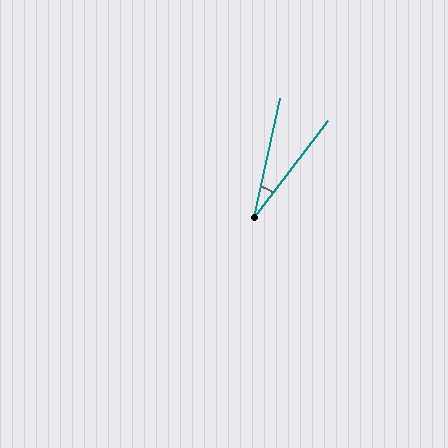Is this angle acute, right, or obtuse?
It is acute.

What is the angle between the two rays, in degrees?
Approximately 25 degrees.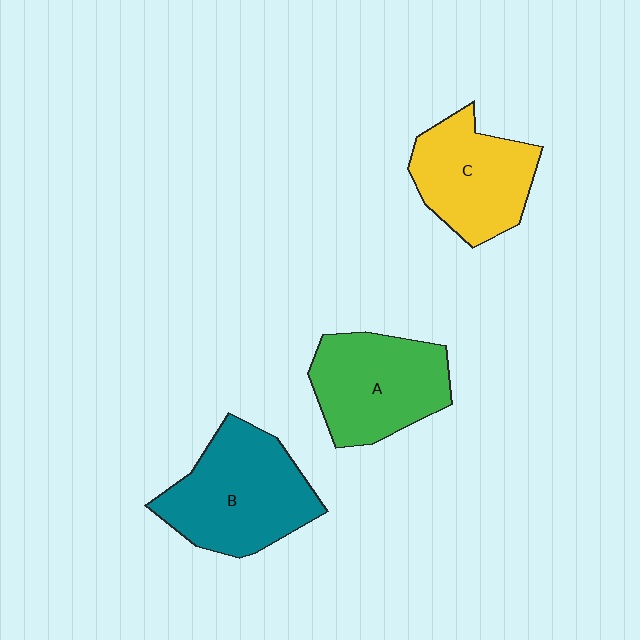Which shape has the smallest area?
Shape C (yellow).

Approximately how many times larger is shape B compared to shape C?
Approximately 1.2 times.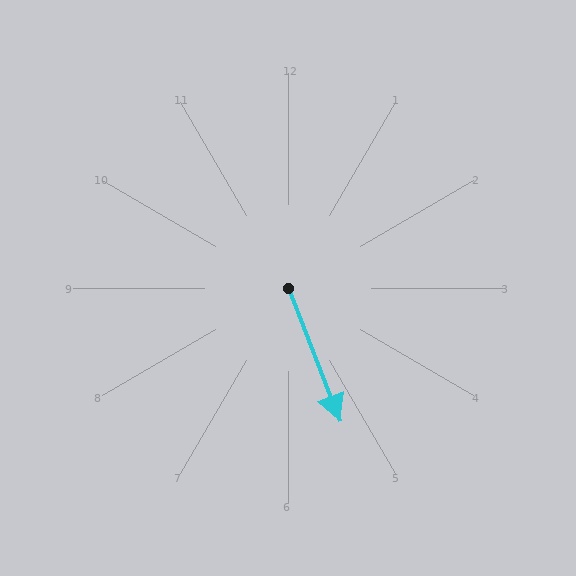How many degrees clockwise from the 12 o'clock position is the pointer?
Approximately 159 degrees.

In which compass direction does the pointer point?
South.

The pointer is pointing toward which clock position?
Roughly 5 o'clock.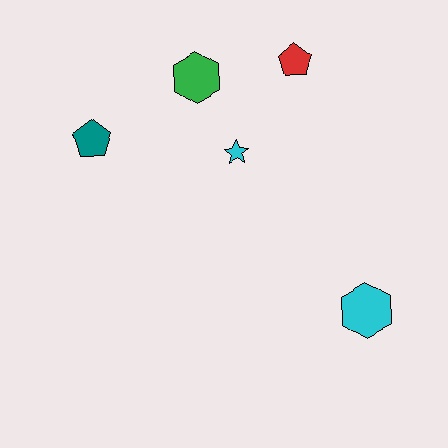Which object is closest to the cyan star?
The green hexagon is closest to the cyan star.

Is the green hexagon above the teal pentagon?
Yes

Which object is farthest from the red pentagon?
The cyan hexagon is farthest from the red pentagon.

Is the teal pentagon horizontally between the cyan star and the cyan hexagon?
No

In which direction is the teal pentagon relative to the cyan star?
The teal pentagon is to the left of the cyan star.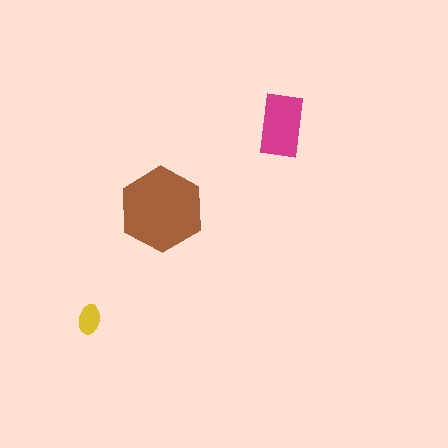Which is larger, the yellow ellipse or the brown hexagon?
The brown hexagon.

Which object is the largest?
The brown hexagon.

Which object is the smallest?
The yellow ellipse.